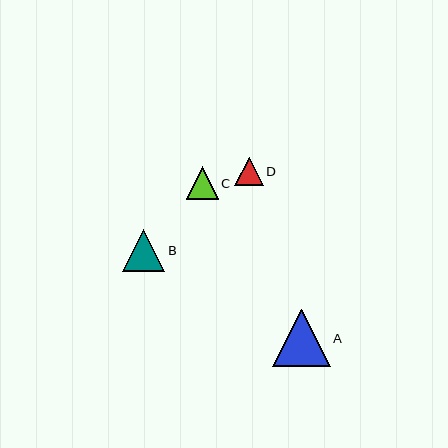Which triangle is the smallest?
Triangle D is the smallest with a size of approximately 28 pixels.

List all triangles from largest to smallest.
From largest to smallest: A, B, C, D.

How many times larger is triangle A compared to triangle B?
Triangle A is approximately 1.3 times the size of triangle B.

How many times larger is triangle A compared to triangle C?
Triangle A is approximately 1.8 times the size of triangle C.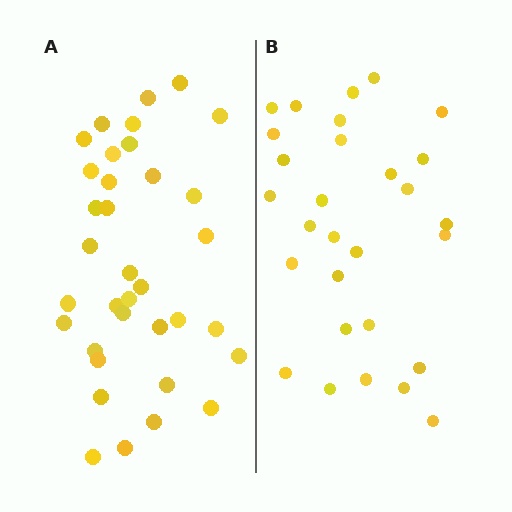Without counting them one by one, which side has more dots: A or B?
Region A (the left region) has more dots.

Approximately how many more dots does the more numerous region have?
Region A has about 6 more dots than region B.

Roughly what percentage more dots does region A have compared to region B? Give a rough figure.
About 20% more.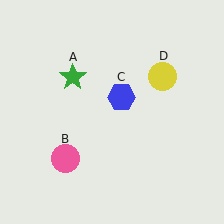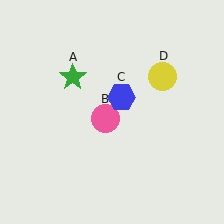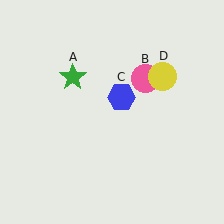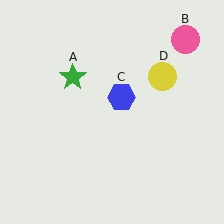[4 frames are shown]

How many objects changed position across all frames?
1 object changed position: pink circle (object B).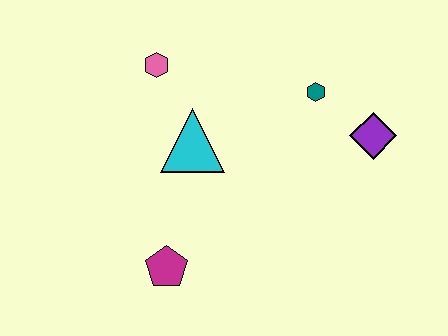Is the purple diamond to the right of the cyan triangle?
Yes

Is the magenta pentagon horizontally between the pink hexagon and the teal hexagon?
Yes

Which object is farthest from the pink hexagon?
The purple diamond is farthest from the pink hexagon.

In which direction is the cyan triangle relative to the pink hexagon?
The cyan triangle is below the pink hexagon.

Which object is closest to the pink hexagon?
The cyan triangle is closest to the pink hexagon.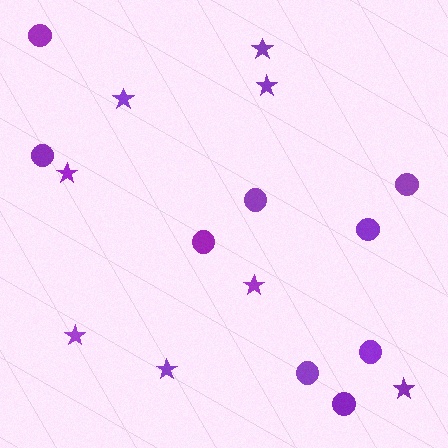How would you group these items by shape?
There are 2 groups: one group of stars (8) and one group of circles (9).